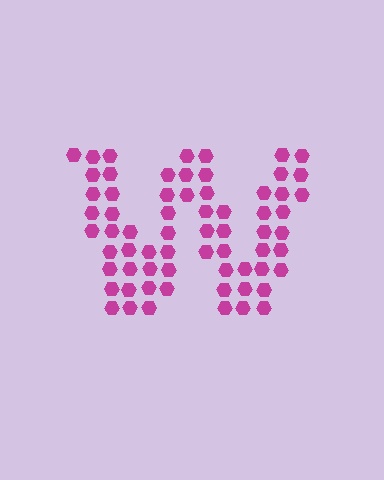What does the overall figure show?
The overall figure shows the letter W.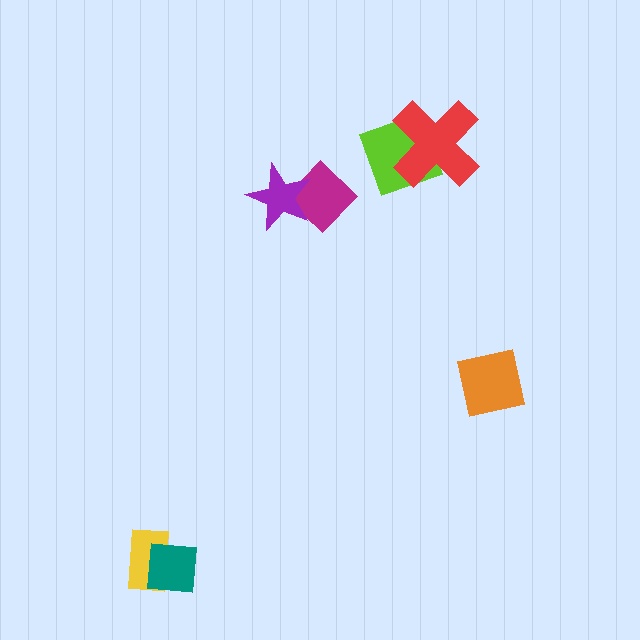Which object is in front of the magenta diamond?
The purple star is in front of the magenta diamond.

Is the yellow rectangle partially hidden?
Yes, it is partially covered by another shape.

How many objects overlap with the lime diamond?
1 object overlaps with the lime diamond.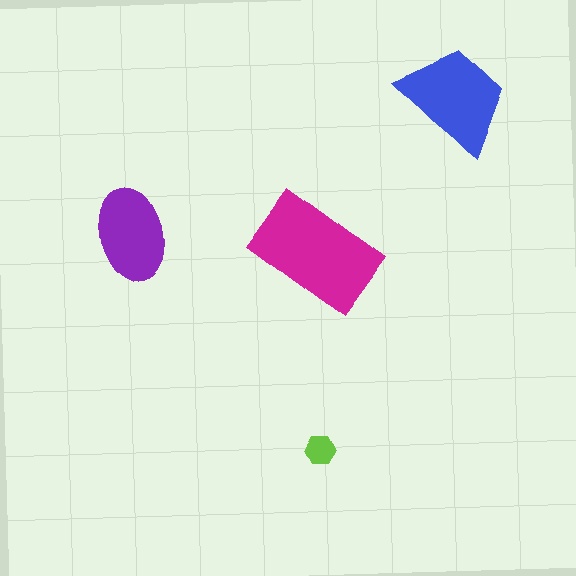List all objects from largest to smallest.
The magenta rectangle, the blue trapezoid, the purple ellipse, the lime hexagon.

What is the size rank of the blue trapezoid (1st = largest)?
2nd.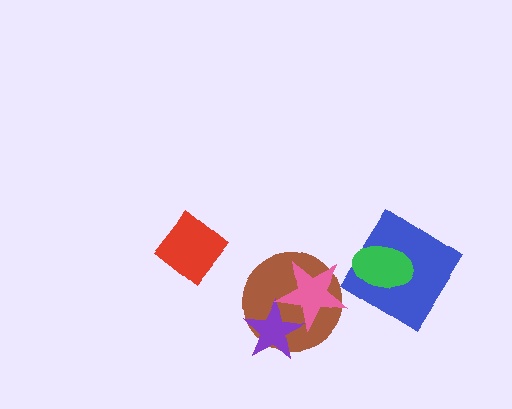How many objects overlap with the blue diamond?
1 object overlaps with the blue diamond.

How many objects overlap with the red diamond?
0 objects overlap with the red diamond.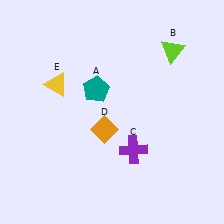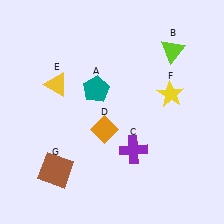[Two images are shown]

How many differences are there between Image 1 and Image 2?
There are 2 differences between the two images.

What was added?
A yellow star (F), a brown square (G) were added in Image 2.